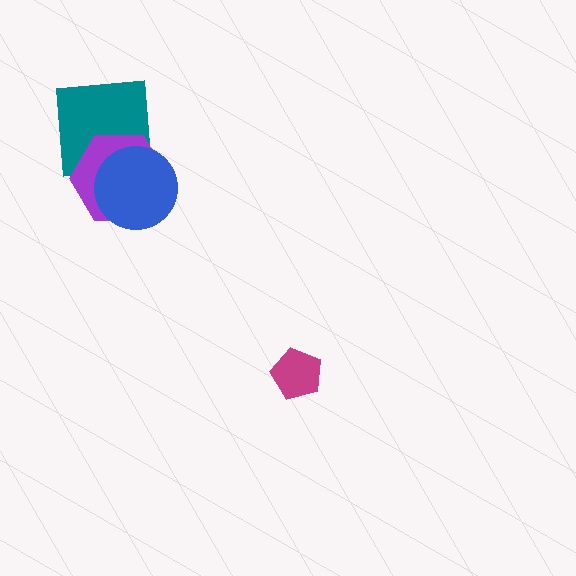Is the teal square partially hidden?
Yes, it is partially covered by another shape.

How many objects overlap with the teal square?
2 objects overlap with the teal square.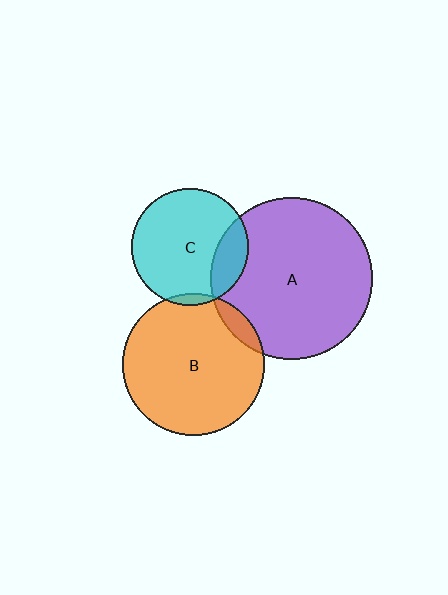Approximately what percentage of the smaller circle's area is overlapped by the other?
Approximately 5%.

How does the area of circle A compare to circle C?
Approximately 1.9 times.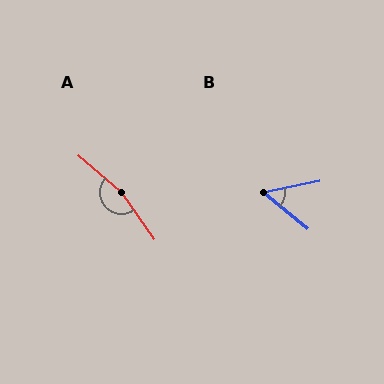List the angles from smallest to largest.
B (51°), A (166°).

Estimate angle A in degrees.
Approximately 166 degrees.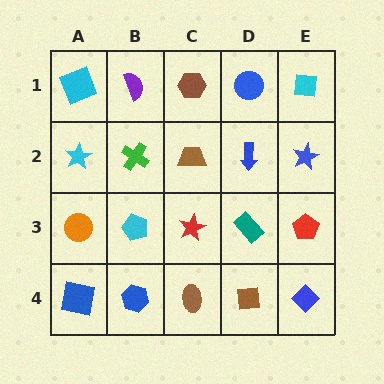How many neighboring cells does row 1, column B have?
3.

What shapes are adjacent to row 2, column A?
A cyan square (row 1, column A), an orange circle (row 3, column A), a green cross (row 2, column B).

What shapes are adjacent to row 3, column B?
A green cross (row 2, column B), a blue hexagon (row 4, column B), an orange circle (row 3, column A), a red star (row 3, column C).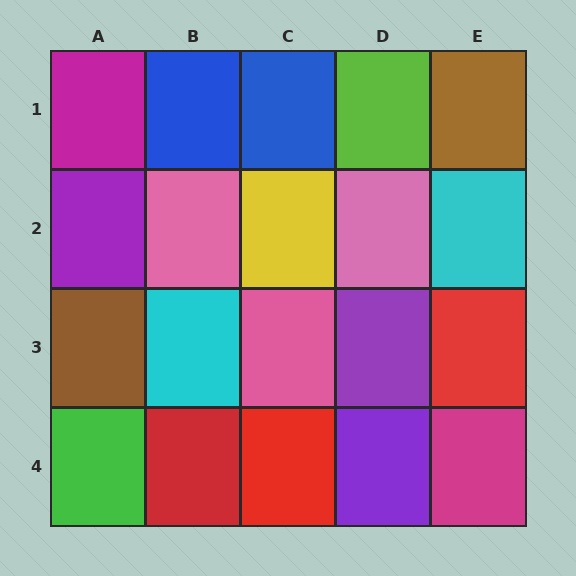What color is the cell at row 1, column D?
Lime.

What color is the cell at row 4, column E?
Magenta.